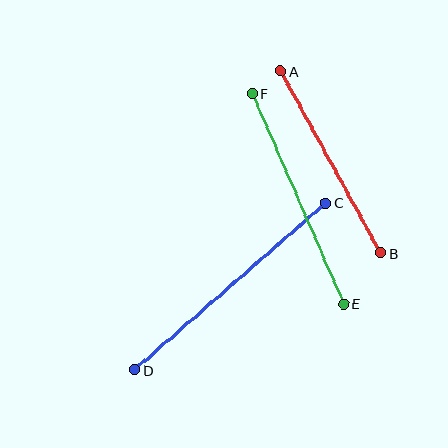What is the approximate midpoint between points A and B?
The midpoint is at approximately (331, 162) pixels.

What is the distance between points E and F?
The distance is approximately 229 pixels.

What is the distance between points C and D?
The distance is approximately 254 pixels.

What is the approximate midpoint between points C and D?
The midpoint is at approximately (230, 286) pixels.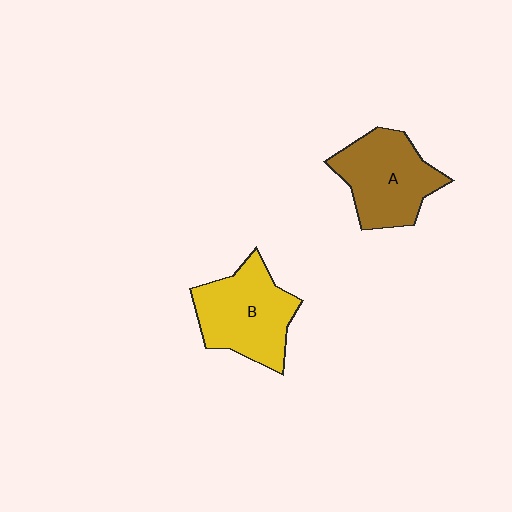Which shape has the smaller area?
Shape A (brown).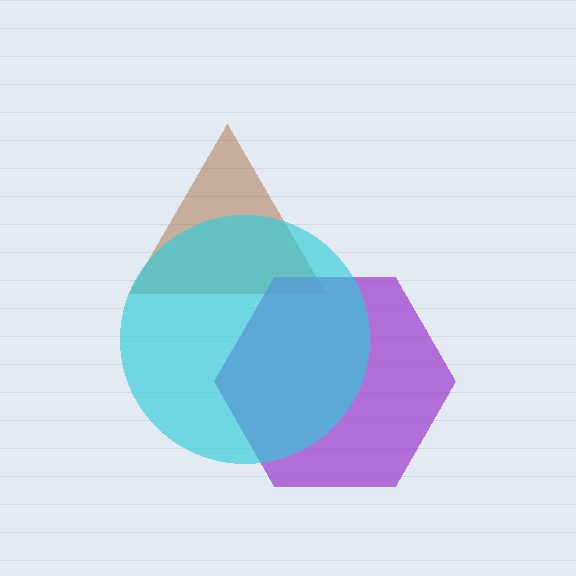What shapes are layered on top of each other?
The layered shapes are: a brown triangle, a purple hexagon, a cyan circle.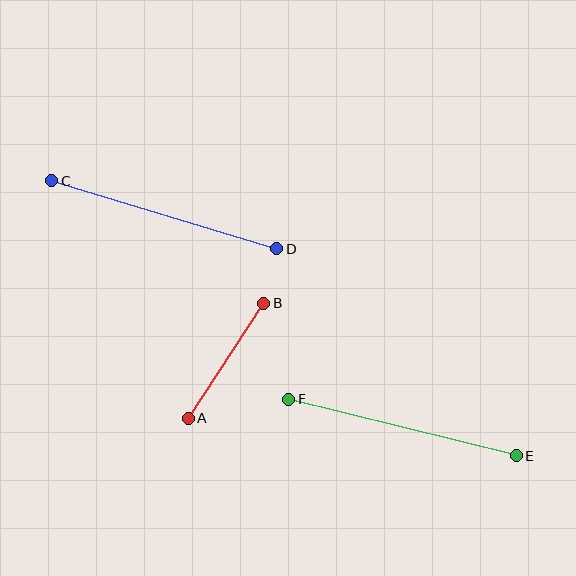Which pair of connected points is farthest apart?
Points C and D are farthest apart.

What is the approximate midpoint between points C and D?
The midpoint is at approximately (164, 215) pixels.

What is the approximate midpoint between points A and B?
The midpoint is at approximately (226, 361) pixels.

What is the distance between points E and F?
The distance is approximately 234 pixels.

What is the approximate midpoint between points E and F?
The midpoint is at approximately (402, 427) pixels.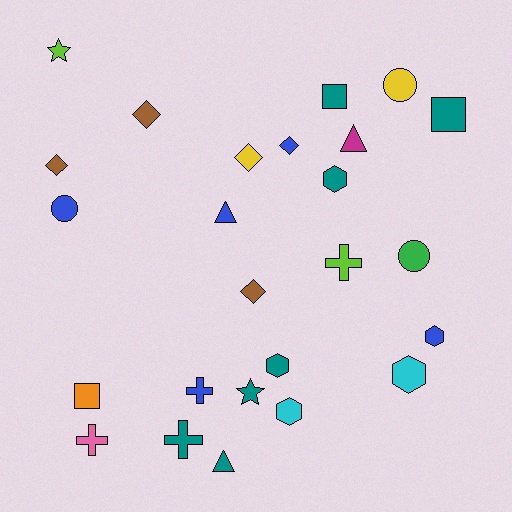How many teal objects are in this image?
There are 7 teal objects.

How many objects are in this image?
There are 25 objects.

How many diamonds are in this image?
There are 5 diamonds.